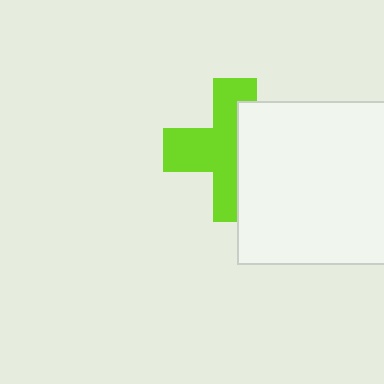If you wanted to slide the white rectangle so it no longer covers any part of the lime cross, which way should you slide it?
Slide it right — that is the most direct way to separate the two shapes.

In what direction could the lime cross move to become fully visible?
The lime cross could move left. That would shift it out from behind the white rectangle entirely.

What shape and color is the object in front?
The object in front is a white rectangle.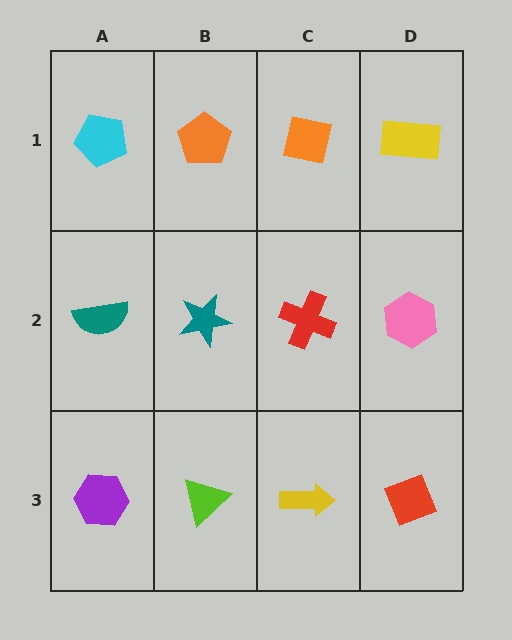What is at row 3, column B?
A lime triangle.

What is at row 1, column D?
A yellow rectangle.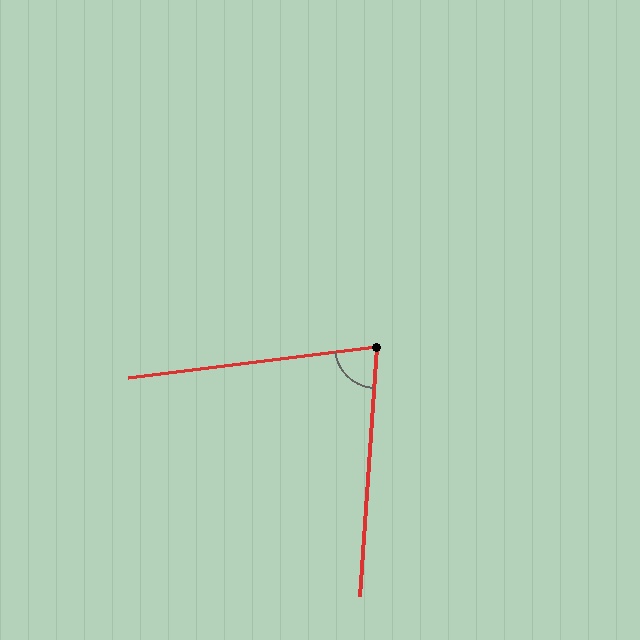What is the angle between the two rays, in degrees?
Approximately 79 degrees.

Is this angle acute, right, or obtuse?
It is acute.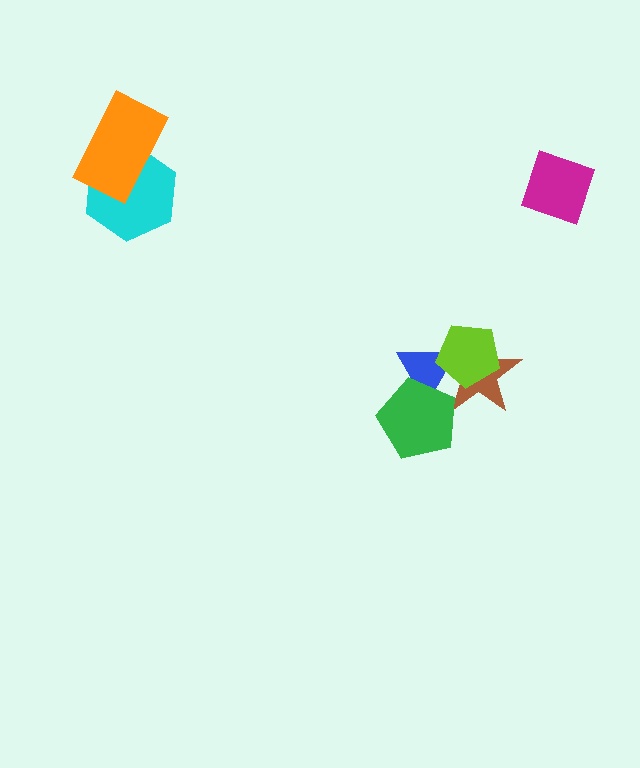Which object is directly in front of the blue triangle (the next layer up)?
The brown star is directly in front of the blue triangle.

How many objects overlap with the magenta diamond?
0 objects overlap with the magenta diamond.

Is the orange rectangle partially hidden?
No, no other shape covers it.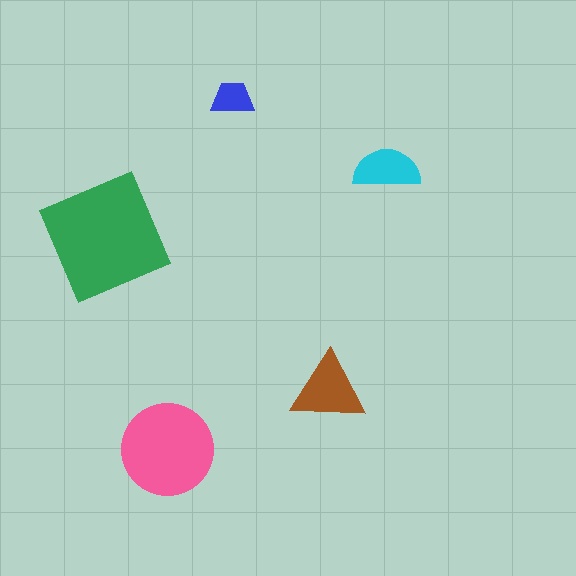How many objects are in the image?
There are 5 objects in the image.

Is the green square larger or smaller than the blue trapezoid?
Larger.